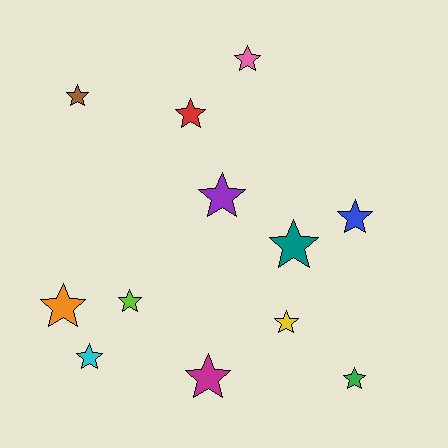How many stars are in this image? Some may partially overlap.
There are 12 stars.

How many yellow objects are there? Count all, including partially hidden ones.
There is 1 yellow object.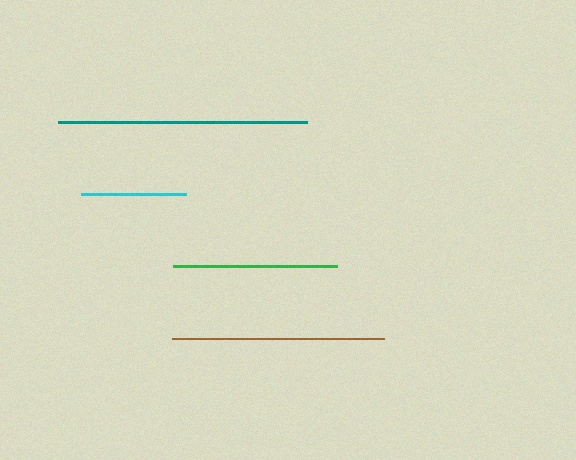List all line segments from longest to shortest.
From longest to shortest: teal, brown, green, cyan.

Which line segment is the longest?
The teal line is the longest at approximately 249 pixels.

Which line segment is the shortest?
The cyan line is the shortest at approximately 105 pixels.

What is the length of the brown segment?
The brown segment is approximately 211 pixels long.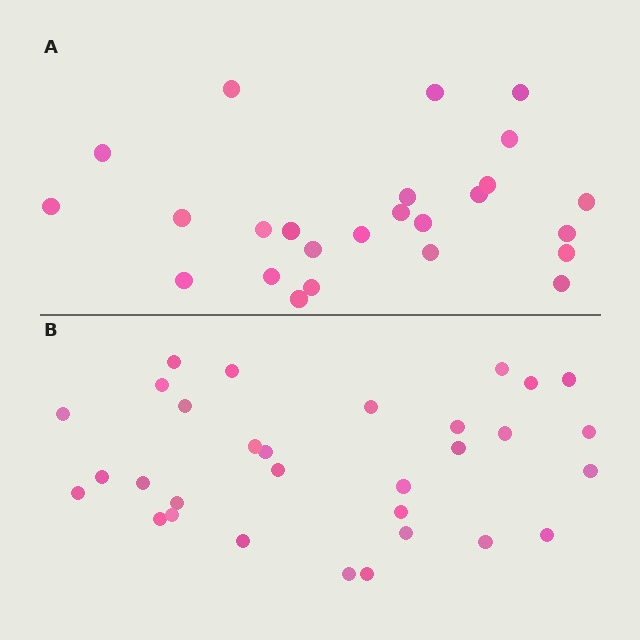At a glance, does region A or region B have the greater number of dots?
Region B (the bottom region) has more dots.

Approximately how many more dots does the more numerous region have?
Region B has about 6 more dots than region A.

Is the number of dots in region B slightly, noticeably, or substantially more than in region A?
Region B has only slightly more — the two regions are fairly close. The ratio is roughly 1.2 to 1.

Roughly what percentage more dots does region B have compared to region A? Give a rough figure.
About 25% more.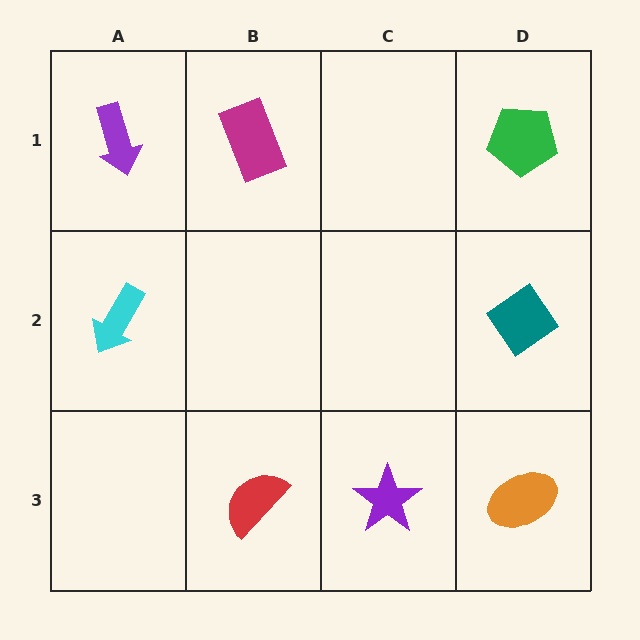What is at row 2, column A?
A cyan arrow.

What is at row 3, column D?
An orange ellipse.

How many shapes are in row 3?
3 shapes.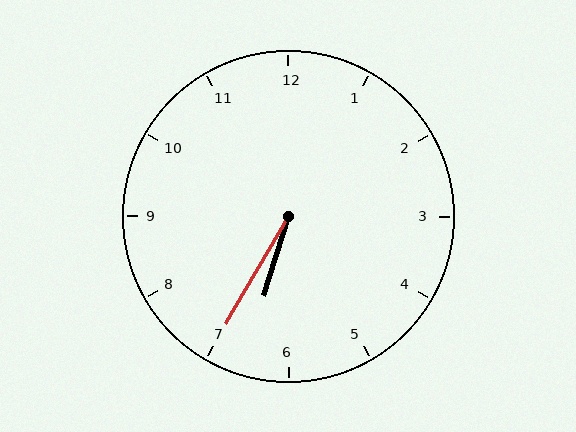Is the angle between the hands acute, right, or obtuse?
It is acute.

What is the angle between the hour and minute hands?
Approximately 12 degrees.